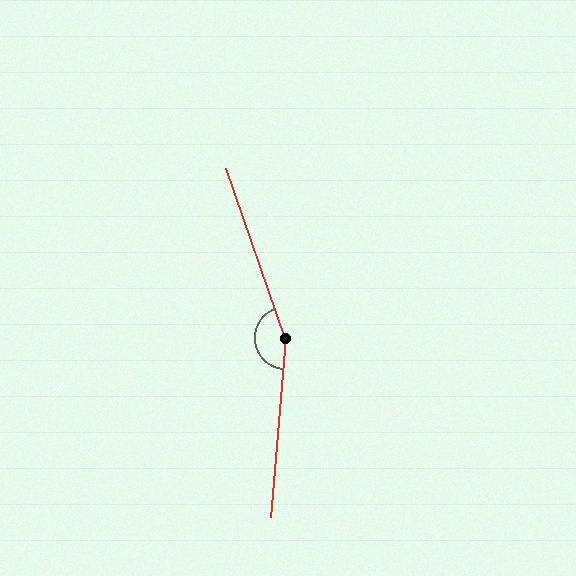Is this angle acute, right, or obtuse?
It is obtuse.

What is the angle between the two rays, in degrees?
Approximately 156 degrees.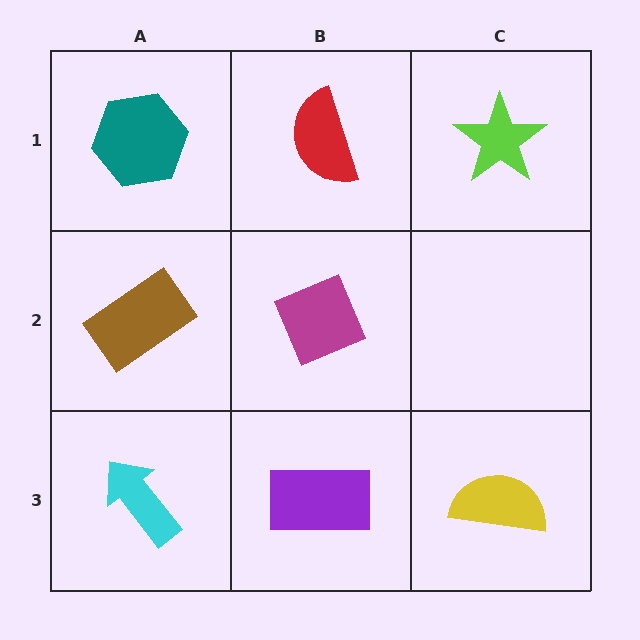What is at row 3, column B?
A purple rectangle.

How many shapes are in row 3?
3 shapes.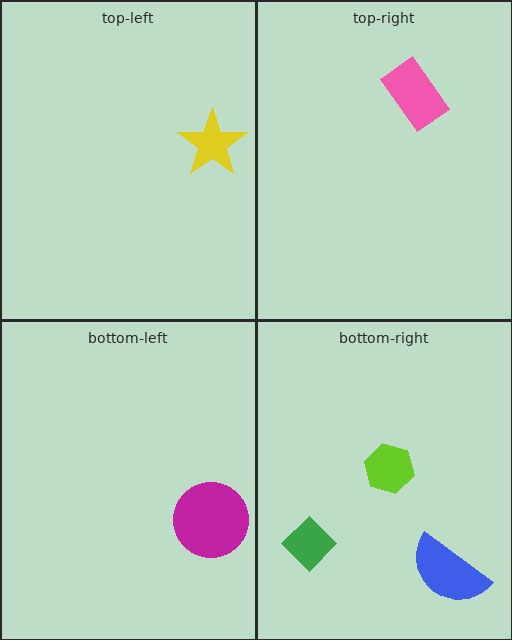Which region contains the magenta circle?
The bottom-left region.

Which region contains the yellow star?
The top-left region.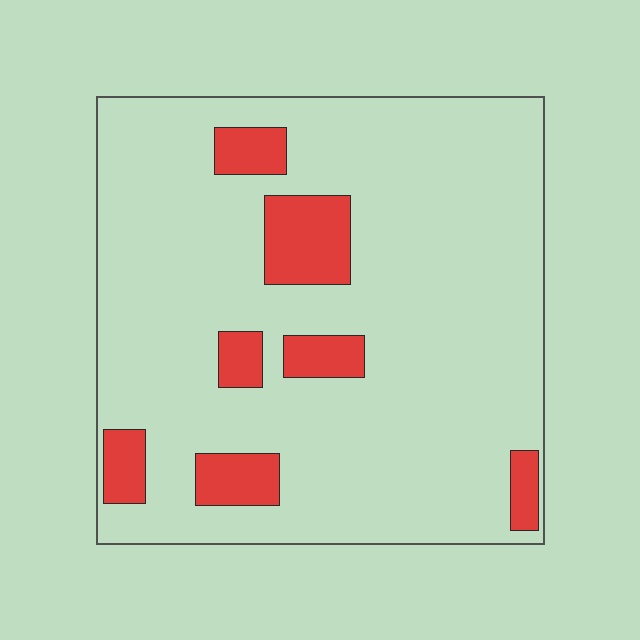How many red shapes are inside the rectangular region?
7.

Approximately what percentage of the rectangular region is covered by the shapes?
Approximately 15%.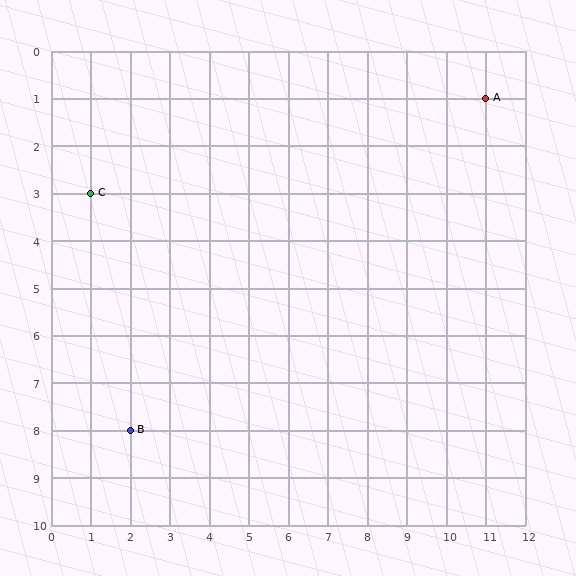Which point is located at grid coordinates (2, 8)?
Point B is at (2, 8).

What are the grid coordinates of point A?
Point A is at grid coordinates (11, 1).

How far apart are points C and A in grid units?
Points C and A are 10 columns and 2 rows apart (about 10.2 grid units diagonally).